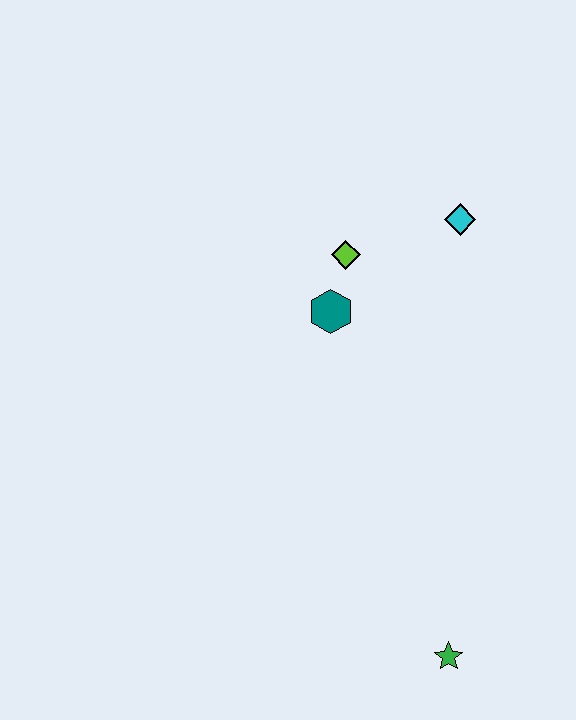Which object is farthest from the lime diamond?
The green star is farthest from the lime diamond.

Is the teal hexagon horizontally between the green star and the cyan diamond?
No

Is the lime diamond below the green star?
No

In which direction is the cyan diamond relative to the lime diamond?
The cyan diamond is to the right of the lime diamond.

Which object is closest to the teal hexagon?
The lime diamond is closest to the teal hexagon.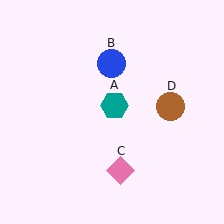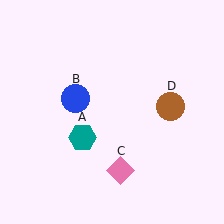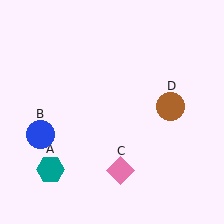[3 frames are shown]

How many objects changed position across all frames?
2 objects changed position: teal hexagon (object A), blue circle (object B).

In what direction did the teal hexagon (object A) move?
The teal hexagon (object A) moved down and to the left.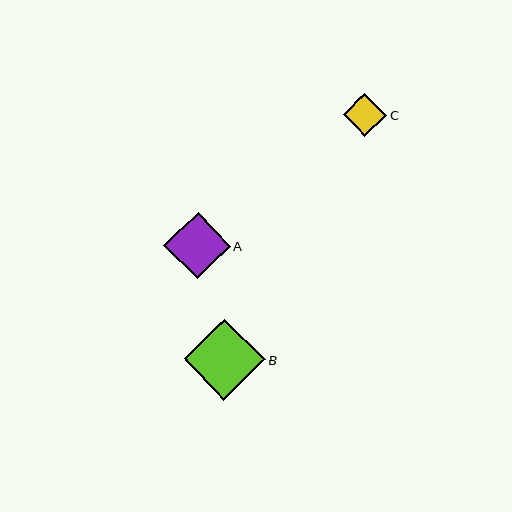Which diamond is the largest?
Diamond B is the largest with a size of approximately 82 pixels.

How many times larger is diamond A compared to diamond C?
Diamond A is approximately 1.5 times the size of diamond C.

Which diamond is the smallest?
Diamond C is the smallest with a size of approximately 44 pixels.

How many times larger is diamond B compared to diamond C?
Diamond B is approximately 1.9 times the size of diamond C.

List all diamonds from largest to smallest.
From largest to smallest: B, A, C.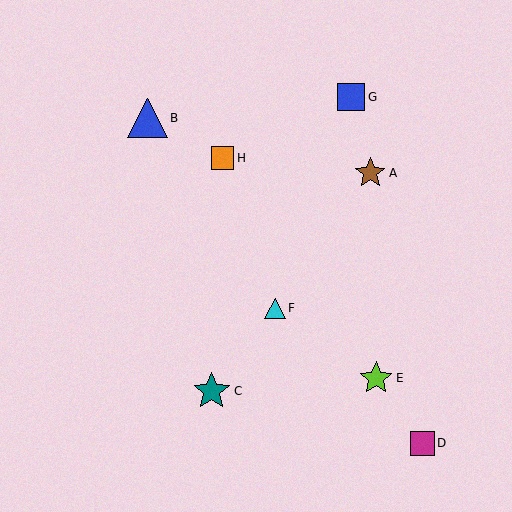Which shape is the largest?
The blue triangle (labeled B) is the largest.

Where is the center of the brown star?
The center of the brown star is at (370, 173).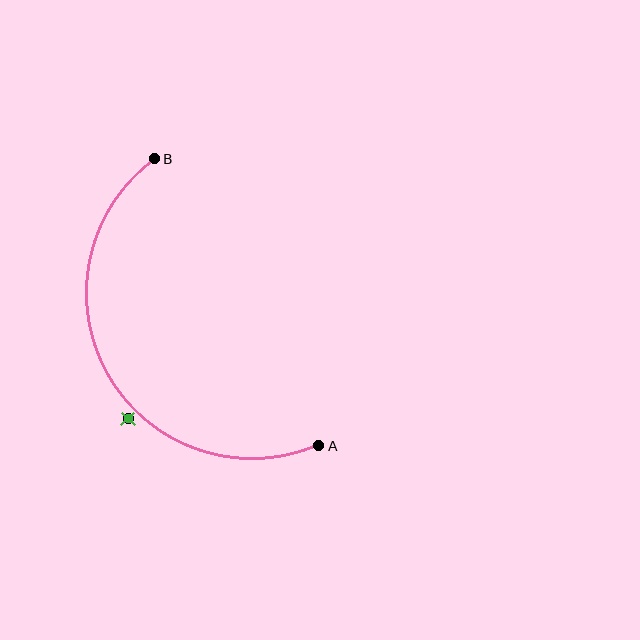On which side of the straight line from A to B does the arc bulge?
The arc bulges to the left of the straight line connecting A and B.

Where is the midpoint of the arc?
The arc midpoint is the point on the curve farthest from the straight line joining A and B. It sits to the left of that line.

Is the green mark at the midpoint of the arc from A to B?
No — the green mark does not lie on the arc at all. It sits slightly outside the curve.